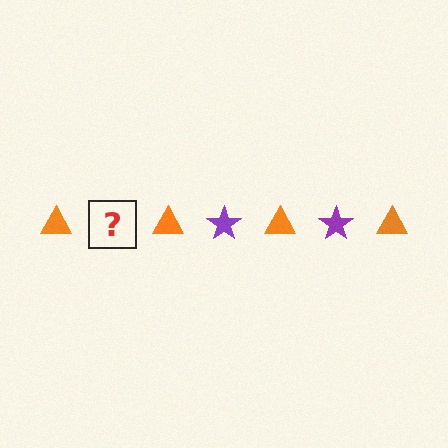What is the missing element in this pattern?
The missing element is a purple star.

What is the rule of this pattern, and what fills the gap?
The rule is that the pattern alternates between orange triangle and purple star. The gap should be filled with a purple star.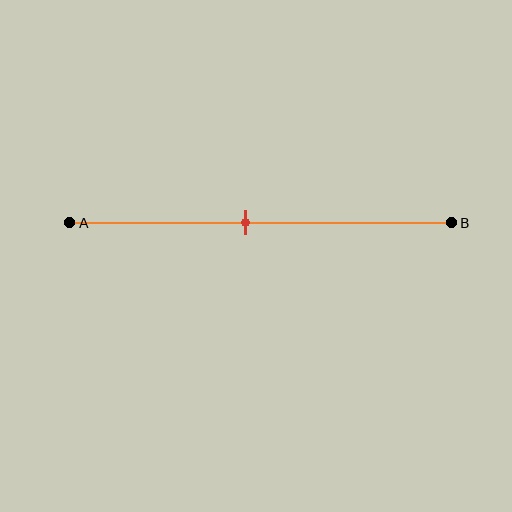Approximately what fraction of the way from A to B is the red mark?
The red mark is approximately 45% of the way from A to B.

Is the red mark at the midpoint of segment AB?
No, the mark is at about 45% from A, not at the 50% midpoint.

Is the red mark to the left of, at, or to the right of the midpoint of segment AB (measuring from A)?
The red mark is to the left of the midpoint of segment AB.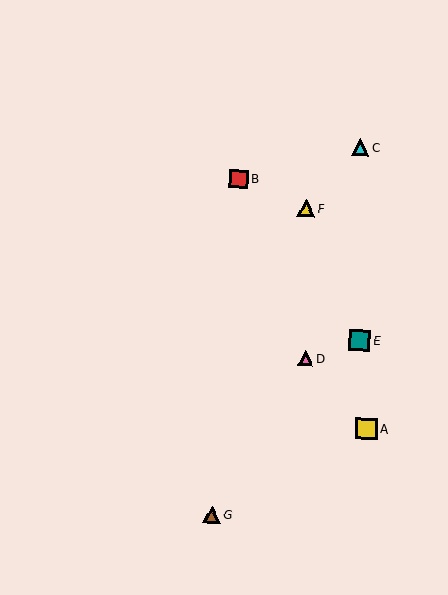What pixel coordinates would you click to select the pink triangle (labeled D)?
Click at (306, 358) to select the pink triangle D.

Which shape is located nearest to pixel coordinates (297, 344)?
The pink triangle (labeled D) at (306, 358) is nearest to that location.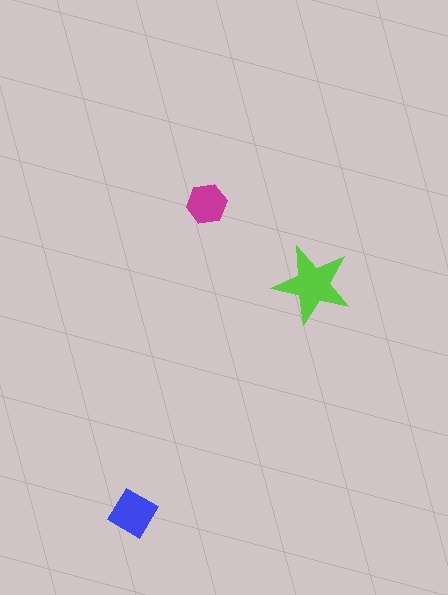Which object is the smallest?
The magenta hexagon.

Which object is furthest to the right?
The lime star is rightmost.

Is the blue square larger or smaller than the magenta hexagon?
Larger.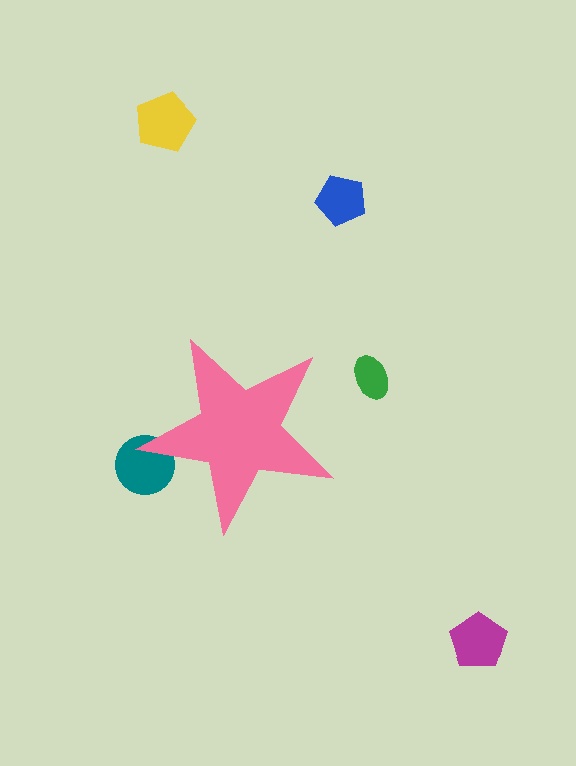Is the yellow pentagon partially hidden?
No, the yellow pentagon is fully visible.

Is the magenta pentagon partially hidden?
No, the magenta pentagon is fully visible.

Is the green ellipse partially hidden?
No, the green ellipse is fully visible.